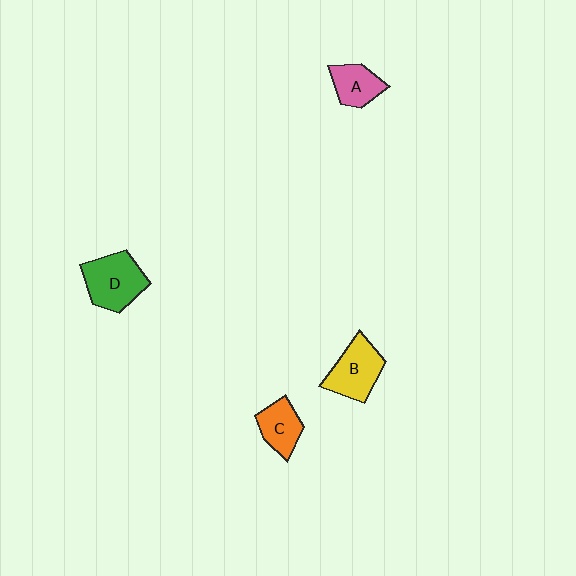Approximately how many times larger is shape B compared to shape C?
Approximately 1.4 times.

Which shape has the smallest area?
Shape A (pink).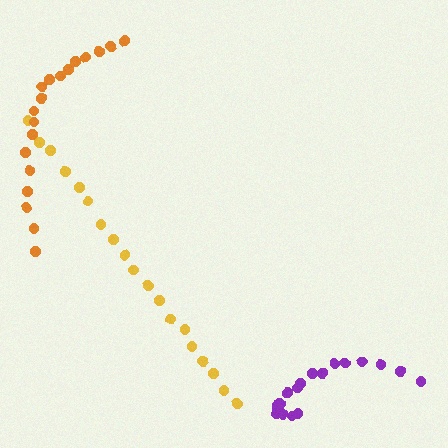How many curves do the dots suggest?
There are 3 distinct paths.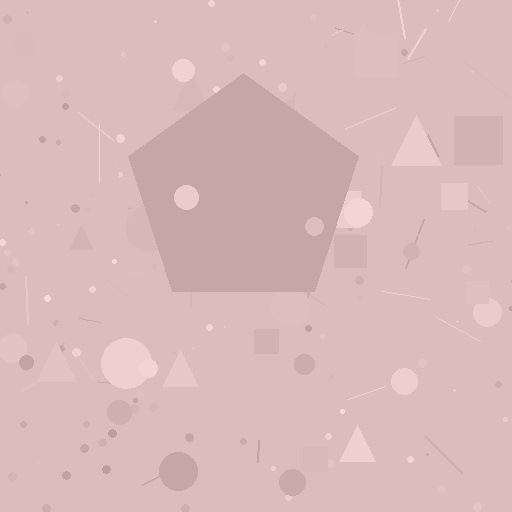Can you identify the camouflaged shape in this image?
The camouflaged shape is a pentagon.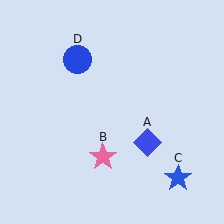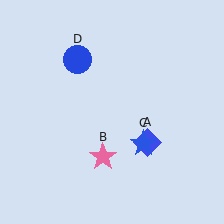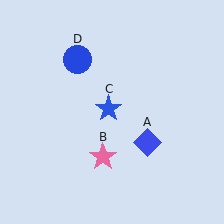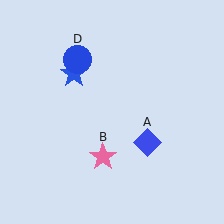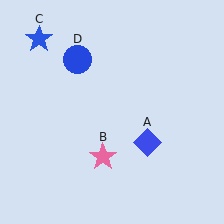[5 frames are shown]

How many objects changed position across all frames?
1 object changed position: blue star (object C).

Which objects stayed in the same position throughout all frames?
Blue diamond (object A) and pink star (object B) and blue circle (object D) remained stationary.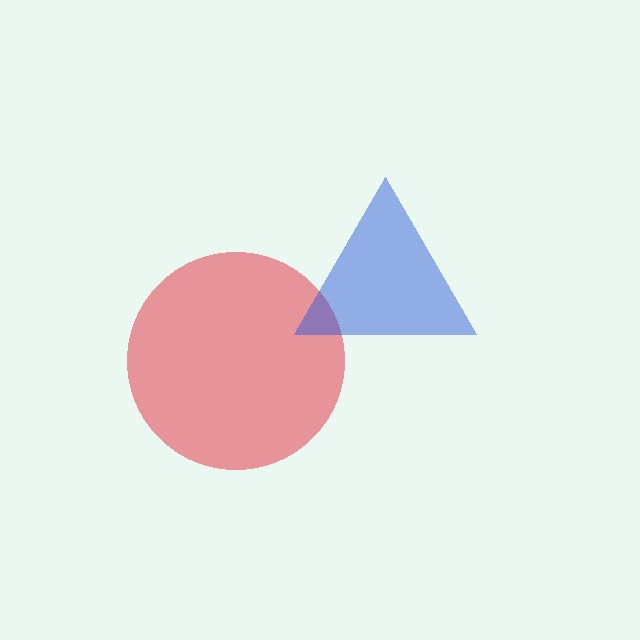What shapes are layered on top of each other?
The layered shapes are: a red circle, a blue triangle.